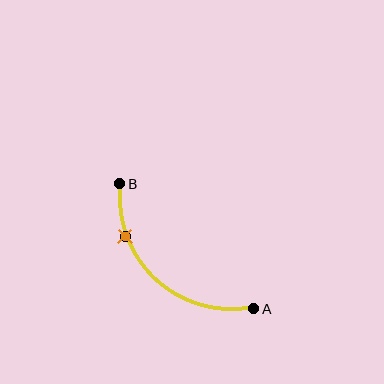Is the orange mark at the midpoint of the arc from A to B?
No. The orange mark lies on the arc but is closer to endpoint B. The arc midpoint would be at the point on the curve equidistant along the arc from both A and B.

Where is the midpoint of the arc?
The arc midpoint is the point on the curve farthest from the straight line joining A and B. It sits below and to the left of that line.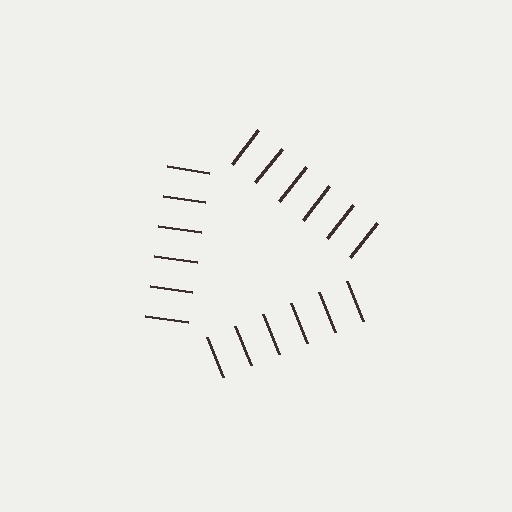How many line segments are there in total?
18 — 6 along each of the 3 edges.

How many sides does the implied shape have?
3 sides — the line-ends trace a triangle.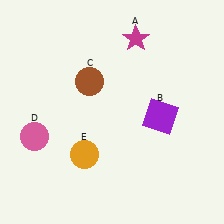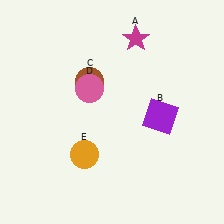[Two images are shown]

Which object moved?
The pink circle (D) moved right.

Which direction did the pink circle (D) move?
The pink circle (D) moved right.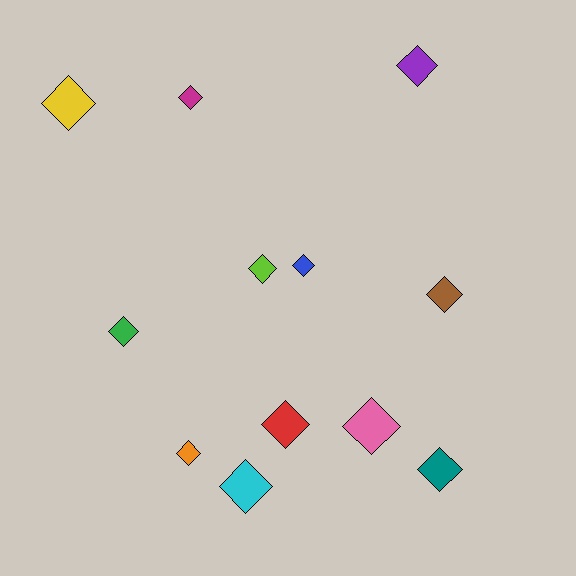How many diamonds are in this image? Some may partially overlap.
There are 12 diamonds.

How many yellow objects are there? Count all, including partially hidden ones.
There is 1 yellow object.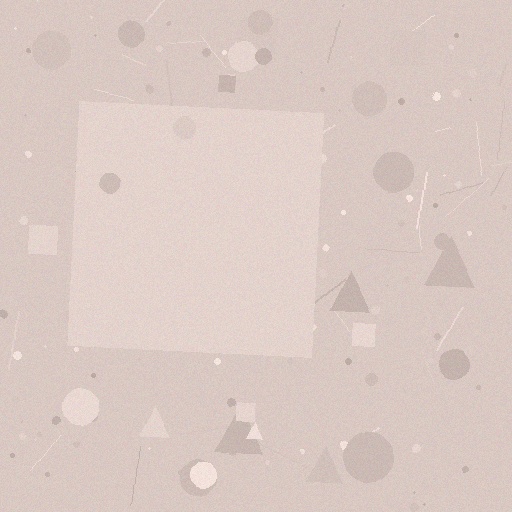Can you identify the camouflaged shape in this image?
The camouflaged shape is a square.